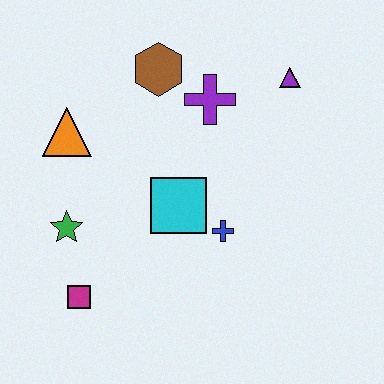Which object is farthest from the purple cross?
The magenta square is farthest from the purple cross.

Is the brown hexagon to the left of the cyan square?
Yes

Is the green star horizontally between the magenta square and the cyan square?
No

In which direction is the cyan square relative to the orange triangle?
The cyan square is to the right of the orange triangle.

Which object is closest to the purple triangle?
The purple cross is closest to the purple triangle.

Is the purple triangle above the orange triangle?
Yes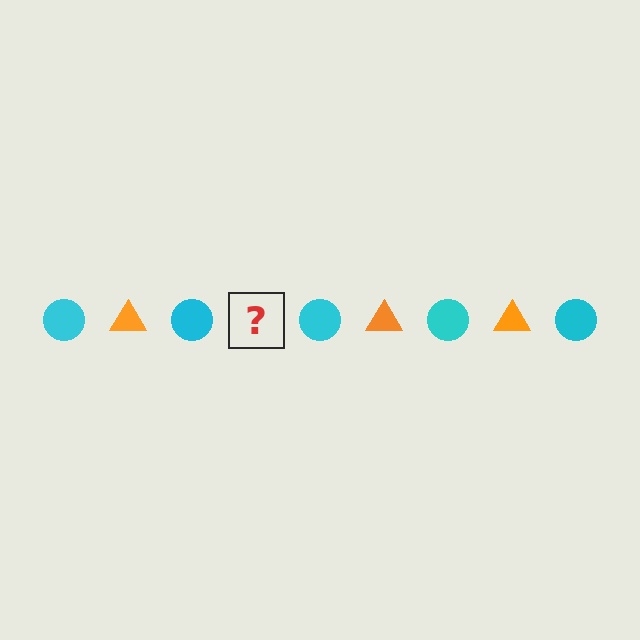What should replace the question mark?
The question mark should be replaced with an orange triangle.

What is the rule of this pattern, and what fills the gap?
The rule is that the pattern alternates between cyan circle and orange triangle. The gap should be filled with an orange triangle.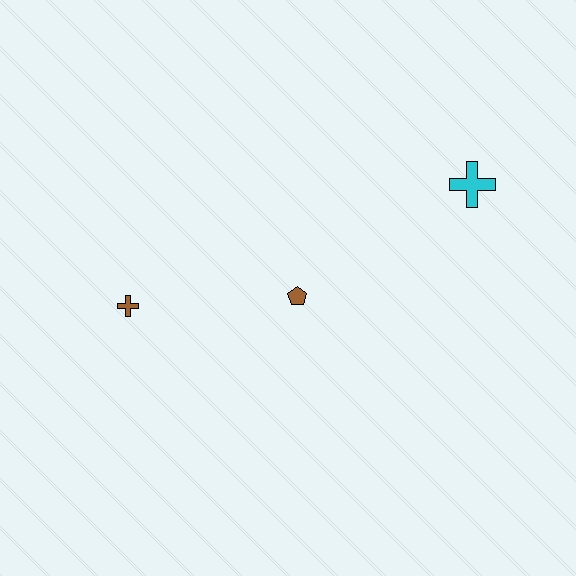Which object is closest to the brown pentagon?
The brown cross is closest to the brown pentagon.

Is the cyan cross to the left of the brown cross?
No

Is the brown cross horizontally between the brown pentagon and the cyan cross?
No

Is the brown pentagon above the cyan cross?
No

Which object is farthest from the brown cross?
The cyan cross is farthest from the brown cross.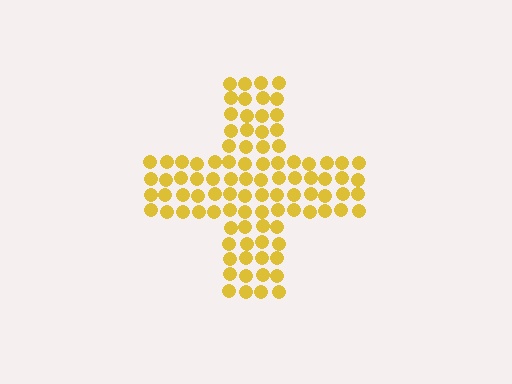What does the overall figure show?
The overall figure shows a cross.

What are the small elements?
The small elements are circles.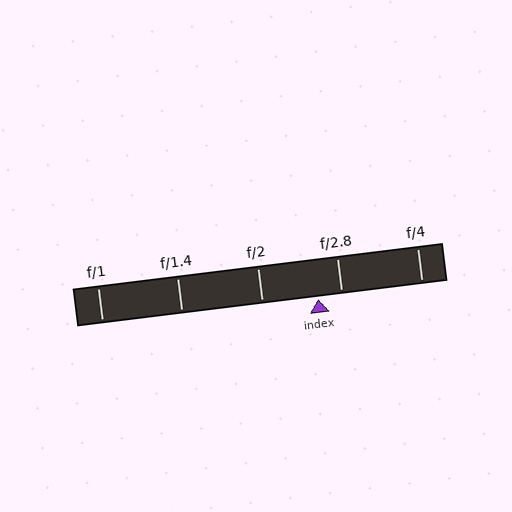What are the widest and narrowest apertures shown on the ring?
The widest aperture shown is f/1 and the narrowest is f/4.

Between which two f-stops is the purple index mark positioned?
The index mark is between f/2 and f/2.8.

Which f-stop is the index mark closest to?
The index mark is closest to f/2.8.